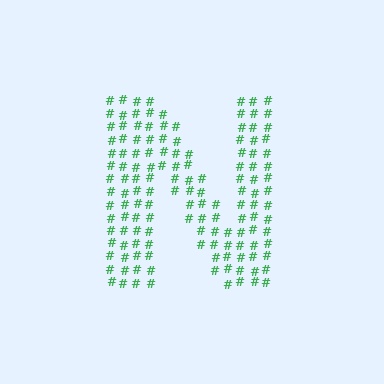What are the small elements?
The small elements are hash symbols.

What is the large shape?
The large shape is the letter N.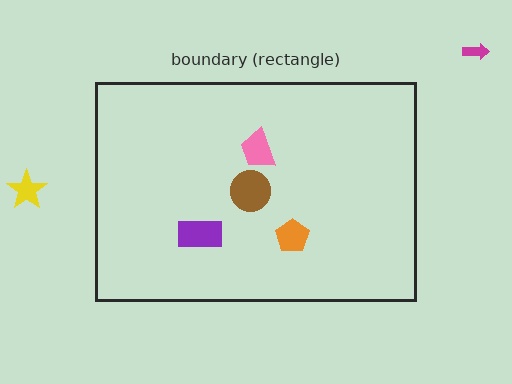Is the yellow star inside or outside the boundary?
Outside.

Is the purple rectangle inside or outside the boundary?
Inside.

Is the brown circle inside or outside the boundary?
Inside.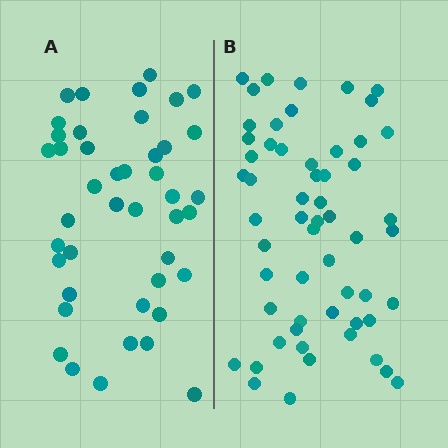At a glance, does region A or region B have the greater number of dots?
Region B (the right region) has more dots.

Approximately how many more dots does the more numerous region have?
Region B has approximately 15 more dots than region A.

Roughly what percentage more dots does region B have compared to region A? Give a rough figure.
About 35% more.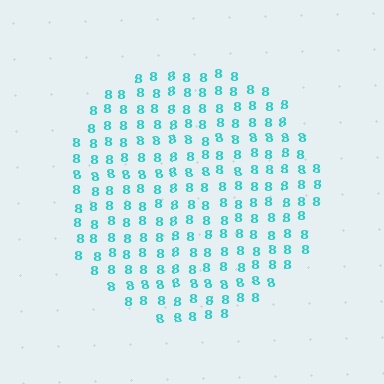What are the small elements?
The small elements are digit 8's.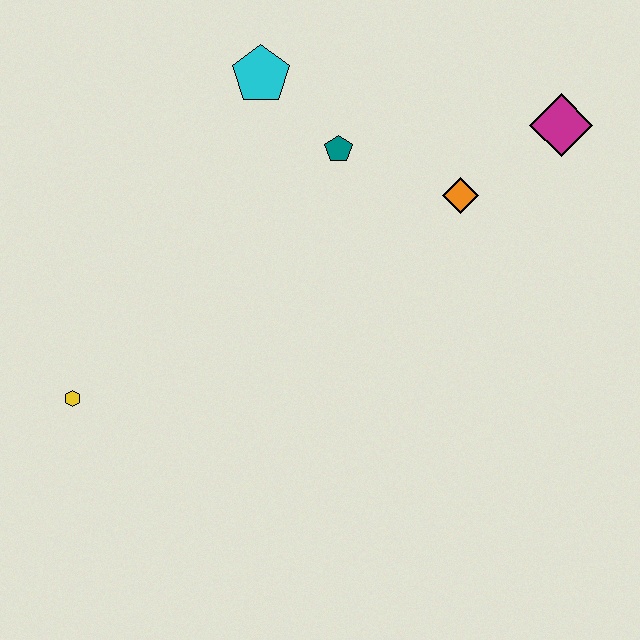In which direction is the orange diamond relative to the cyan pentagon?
The orange diamond is to the right of the cyan pentagon.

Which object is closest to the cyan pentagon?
The teal pentagon is closest to the cyan pentagon.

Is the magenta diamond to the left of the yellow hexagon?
No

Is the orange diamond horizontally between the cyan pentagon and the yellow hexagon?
No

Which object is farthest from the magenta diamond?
The yellow hexagon is farthest from the magenta diamond.